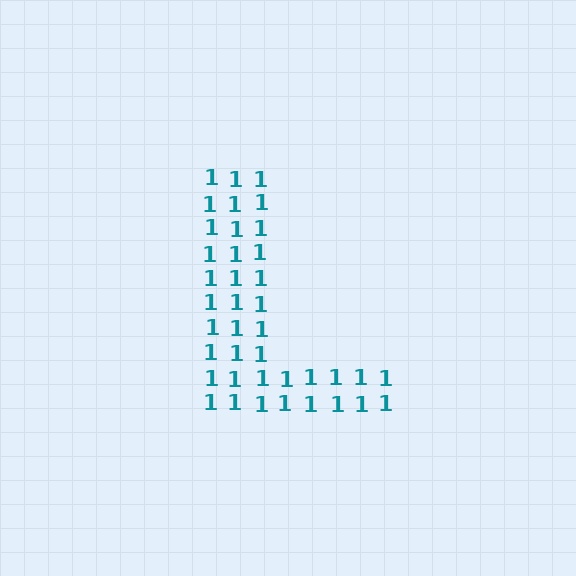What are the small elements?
The small elements are digit 1's.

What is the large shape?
The large shape is the letter L.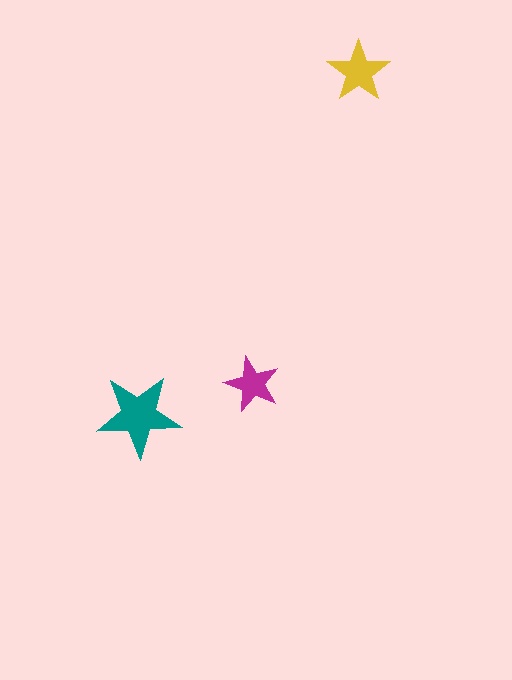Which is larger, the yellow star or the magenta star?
The yellow one.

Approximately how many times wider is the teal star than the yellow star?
About 1.5 times wider.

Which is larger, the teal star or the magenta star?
The teal one.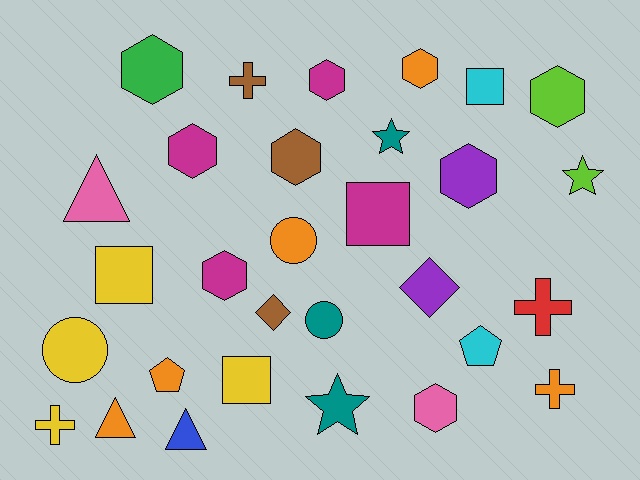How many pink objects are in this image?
There are 2 pink objects.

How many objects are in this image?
There are 30 objects.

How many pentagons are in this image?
There are 2 pentagons.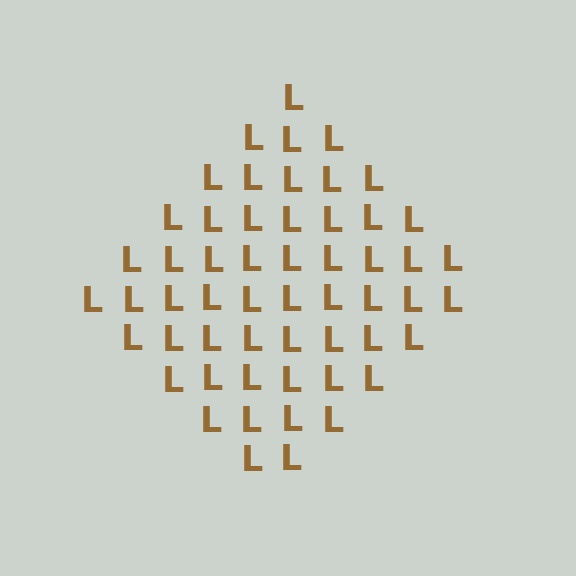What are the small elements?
The small elements are letter L's.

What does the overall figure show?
The overall figure shows a diamond.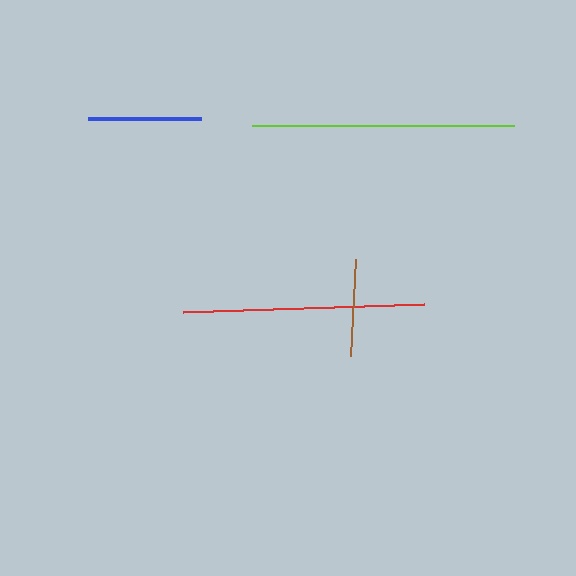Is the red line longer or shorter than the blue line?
The red line is longer than the blue line.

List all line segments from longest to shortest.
From longest to shortest: lime, red, blue, brown.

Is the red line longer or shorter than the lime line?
The lime line is longer than the red line.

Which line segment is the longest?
The lime line is the longest at approximately 262 pixels.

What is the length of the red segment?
The red segment is approximately 241 pixels long.